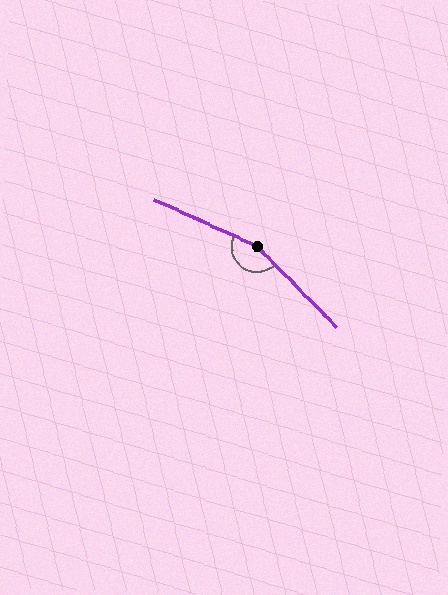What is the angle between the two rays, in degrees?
Approximately 159 degrees.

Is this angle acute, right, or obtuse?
It is obtuse.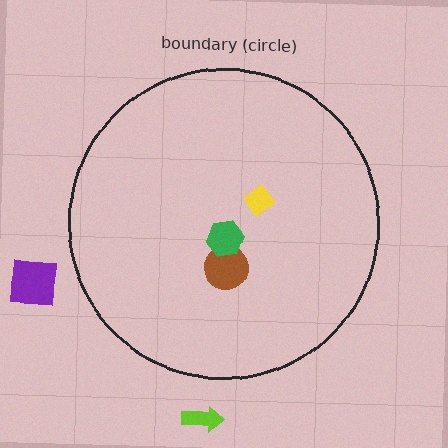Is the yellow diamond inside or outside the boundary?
Inside.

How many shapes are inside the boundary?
3 inside, 2 outside.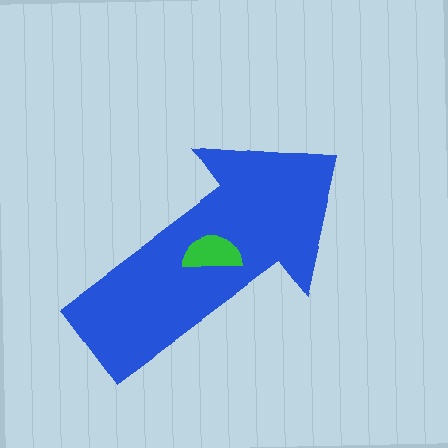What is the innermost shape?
The green semicircle.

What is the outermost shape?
The blue arrow.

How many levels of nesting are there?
2.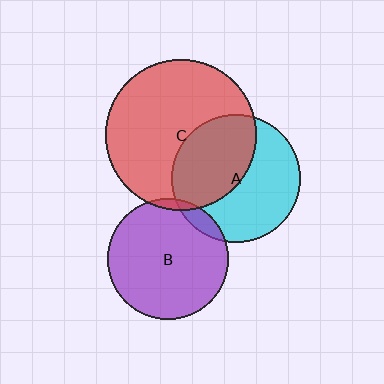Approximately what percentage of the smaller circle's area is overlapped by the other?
Approximately 10%.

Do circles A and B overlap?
Yes.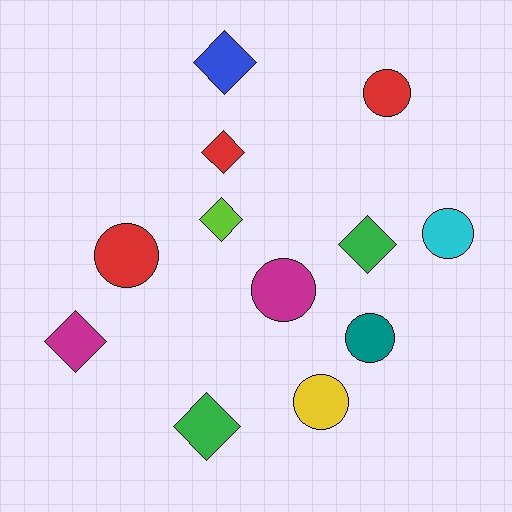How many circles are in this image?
There are 6 circles.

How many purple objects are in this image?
There are no purple objects.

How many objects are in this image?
There are 12 objects.